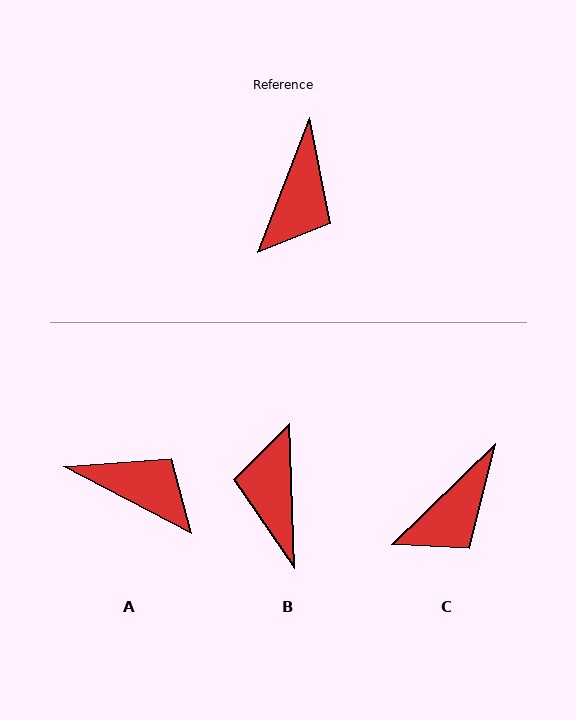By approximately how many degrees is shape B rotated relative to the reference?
Approximately 157 degrees clockwise.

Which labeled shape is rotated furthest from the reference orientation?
B, about 157 degrees away.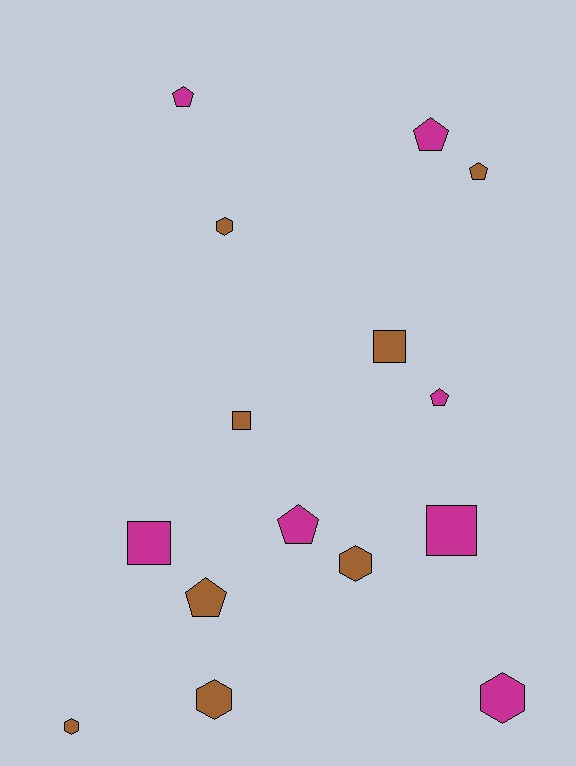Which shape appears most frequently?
Pentagon, with 6 objects.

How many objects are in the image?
There are 15 objects.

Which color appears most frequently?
Brown, with 8 objects.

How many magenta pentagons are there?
There are 4 magenta pentagons.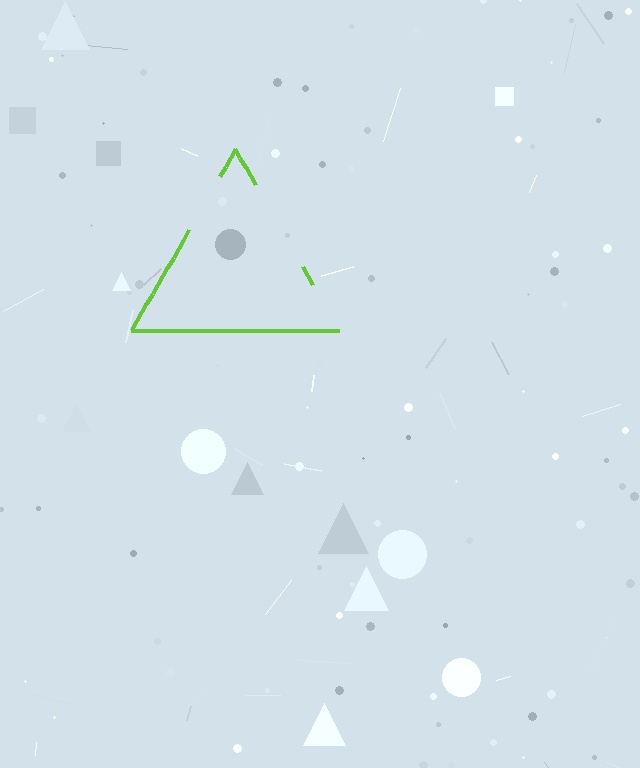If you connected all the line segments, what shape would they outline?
They would outline a triangle.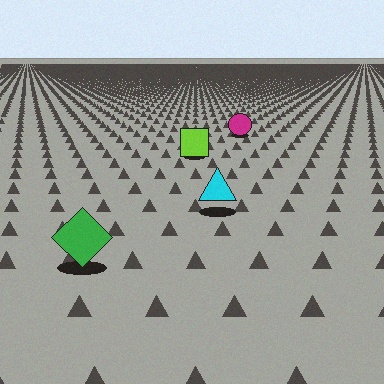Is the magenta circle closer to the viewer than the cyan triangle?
No. The cyan triangle is closer — you can tell from the texture gradient: the ground texture is coarser near it.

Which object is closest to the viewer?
The green diamond is closest. The texture marks near it are larger and more spread out.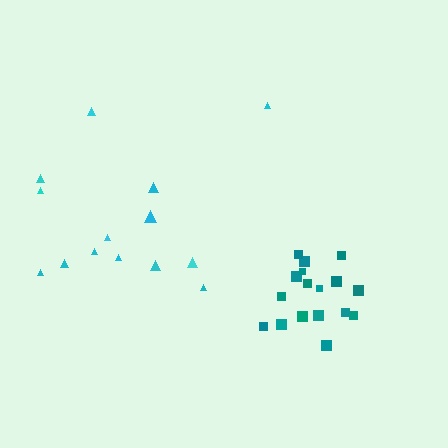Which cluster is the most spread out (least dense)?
Cyan.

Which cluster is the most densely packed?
Teal.